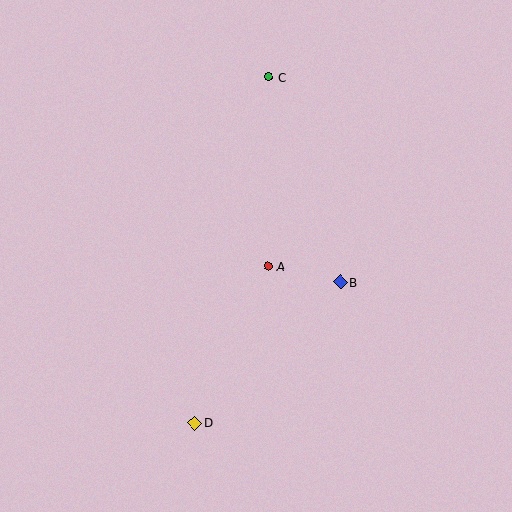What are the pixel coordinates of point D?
Point D is at (195, 423).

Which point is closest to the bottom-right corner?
Point B is closest to the bottom-right corner.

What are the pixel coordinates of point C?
Point C is at (269, 77).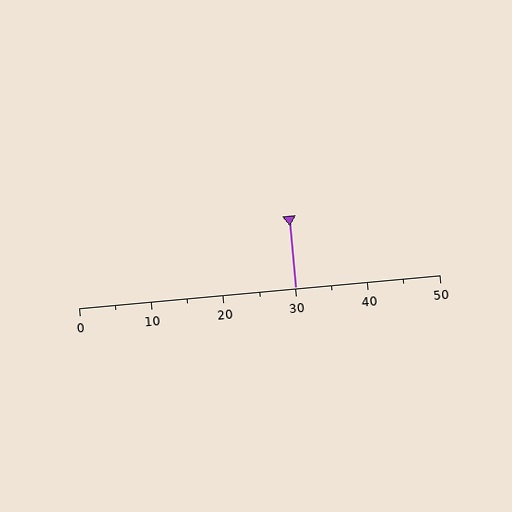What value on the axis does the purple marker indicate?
The marker indicates approximately 30.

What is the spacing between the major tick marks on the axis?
The major ticks are spaced 10 apart.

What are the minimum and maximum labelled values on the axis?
The axis runs from 0 to 50.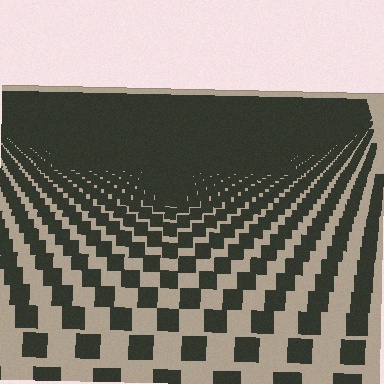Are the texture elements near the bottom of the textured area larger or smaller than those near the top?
Larger. Near the bottom, elements are closer to the viewer and appear at a bigger on-screen size.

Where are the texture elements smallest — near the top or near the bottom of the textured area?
Near the top.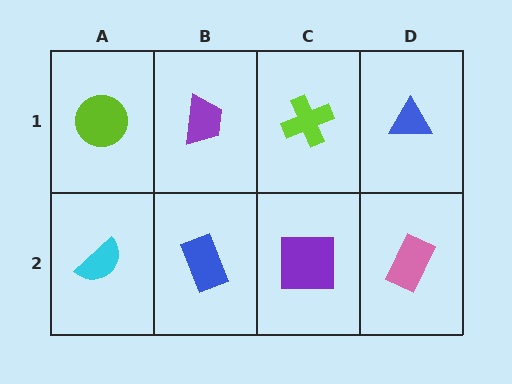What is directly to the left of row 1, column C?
A purple trapezoid.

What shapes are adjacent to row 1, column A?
A cyan semicircle (row 2, column A), a purple trapezoid (row 1, column B).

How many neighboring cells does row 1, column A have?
2.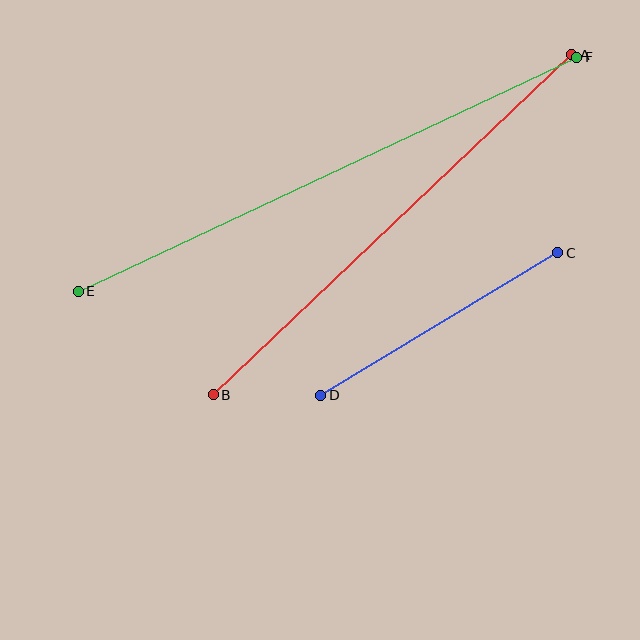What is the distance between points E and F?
The distance is approximately 550 pixels.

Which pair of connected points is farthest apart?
Points E and F are farthest apart.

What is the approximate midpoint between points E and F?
The midpoint is at approximately (328, 174) pixels.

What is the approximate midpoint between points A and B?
The midpoint is at approximately (392, 225) pixels.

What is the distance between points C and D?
The distance is approximately 277 pixels.